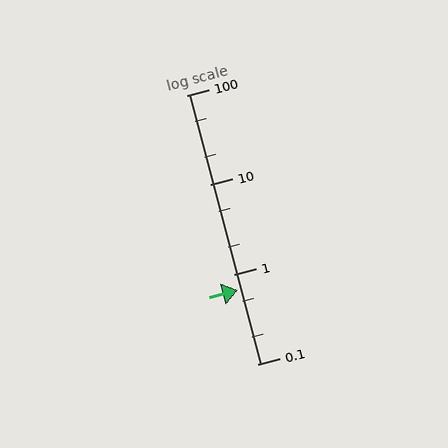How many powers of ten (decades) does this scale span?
The scale spans 3 decades, from 0.1 to 100.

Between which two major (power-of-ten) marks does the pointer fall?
The pointer is between 0.1 and 1.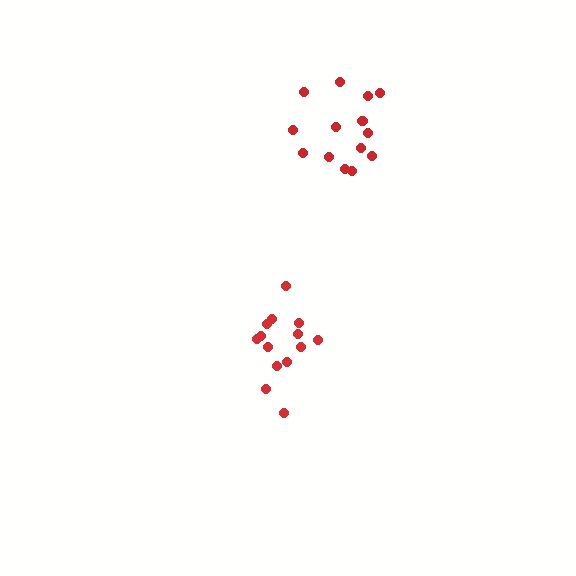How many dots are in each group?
Group 1: 14 dots, Group 2: 14 dots (28 total).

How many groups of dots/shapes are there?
There are 2 groups.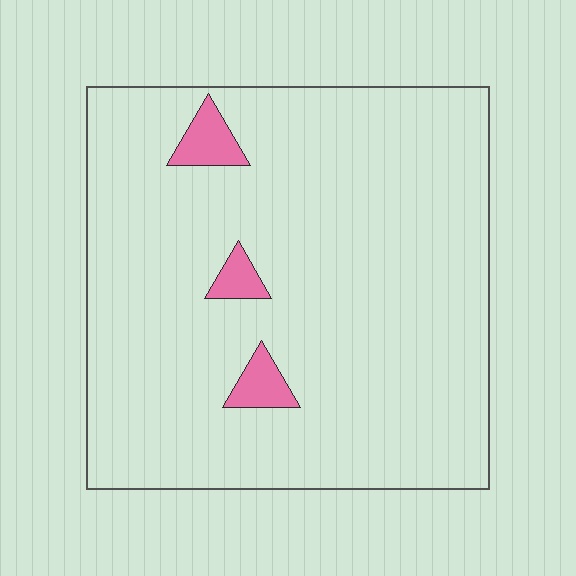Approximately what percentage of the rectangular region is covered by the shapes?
Approximately 5%.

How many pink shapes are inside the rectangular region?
3.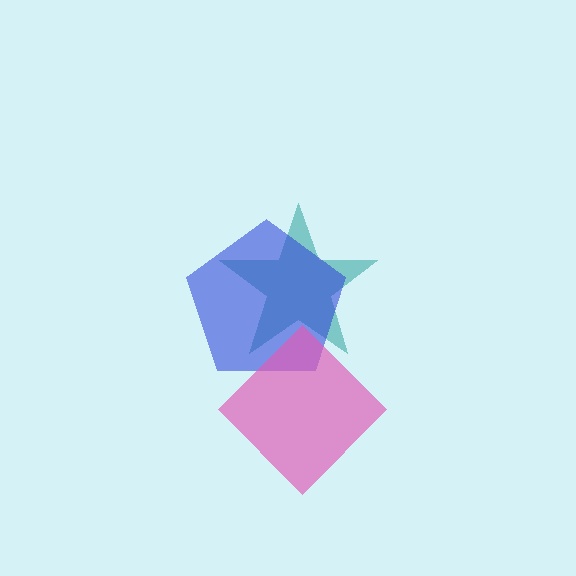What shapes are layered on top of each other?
The layered shapes are: a teal star, a blue pentagon, a pink diamond.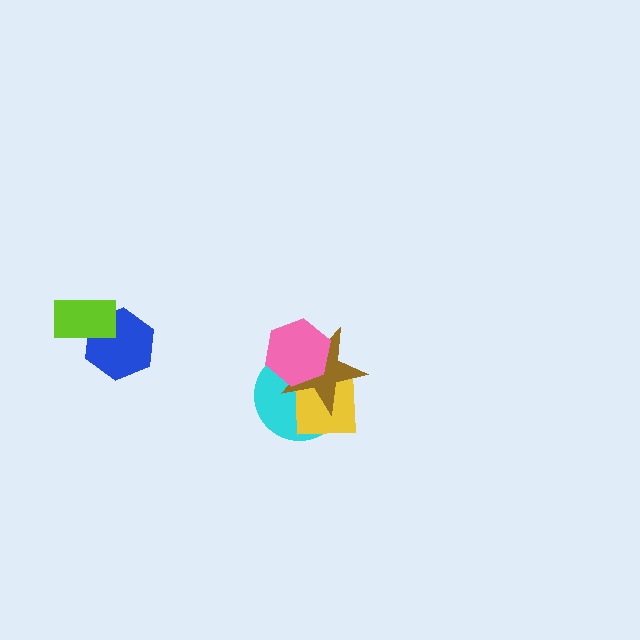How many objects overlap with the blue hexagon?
1 object overlaps with the blue hexagon.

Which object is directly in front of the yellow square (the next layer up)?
The brown star is directly in front of the yellow square.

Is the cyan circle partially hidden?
Yes, it is partially covered by another shape.